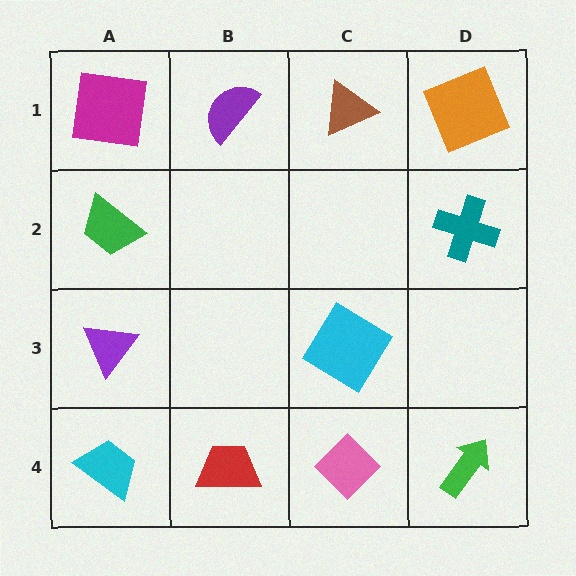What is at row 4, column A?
A cyan trapezoid.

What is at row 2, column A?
A green trapezoid.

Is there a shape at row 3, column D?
No, that cell is empty.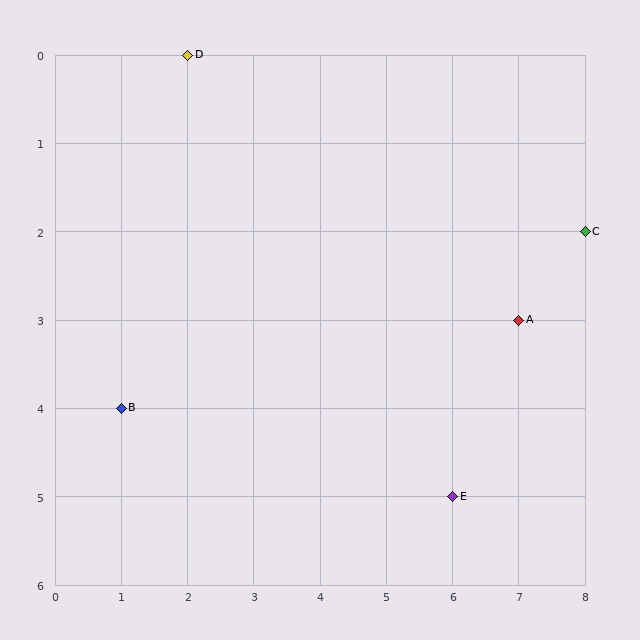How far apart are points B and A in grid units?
Points B and A are 6 columns and 1 row apart (about 6.1 grid units diagonally).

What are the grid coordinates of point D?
Point D is at grid coordinates (2, 0).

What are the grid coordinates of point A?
Point A is at grid coordinates (7, 3).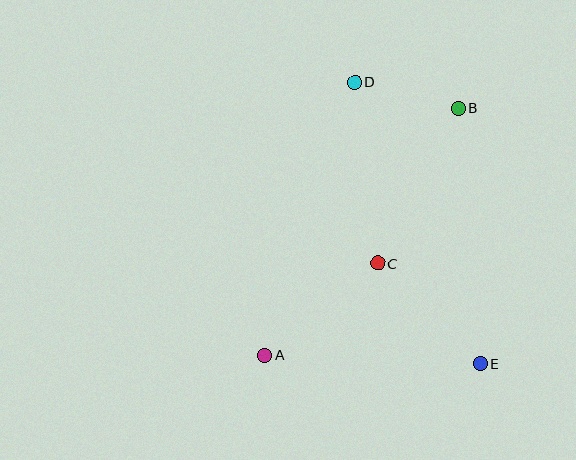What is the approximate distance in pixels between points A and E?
The distance between A and E is approximately 216 pixels.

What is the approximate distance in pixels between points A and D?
The distance between A and D is approximately 287 pixels.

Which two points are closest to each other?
Points B and D are closest to each other.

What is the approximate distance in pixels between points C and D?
The distance between C and D is approximately 182 pixels.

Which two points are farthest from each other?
Points A and B are farthest from each other.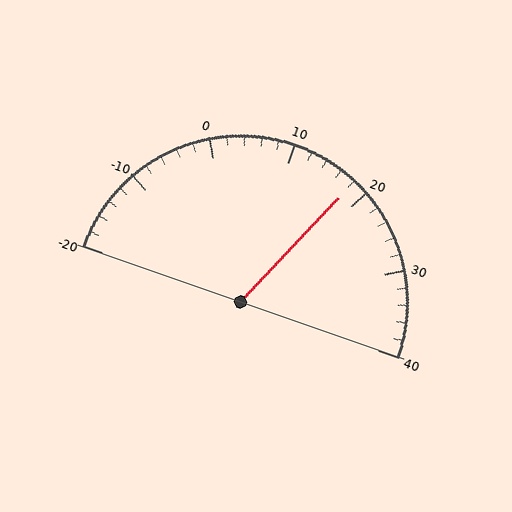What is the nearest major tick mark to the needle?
The nearest major tick mark is 20.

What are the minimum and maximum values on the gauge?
The gauge ranges from -20 to 40.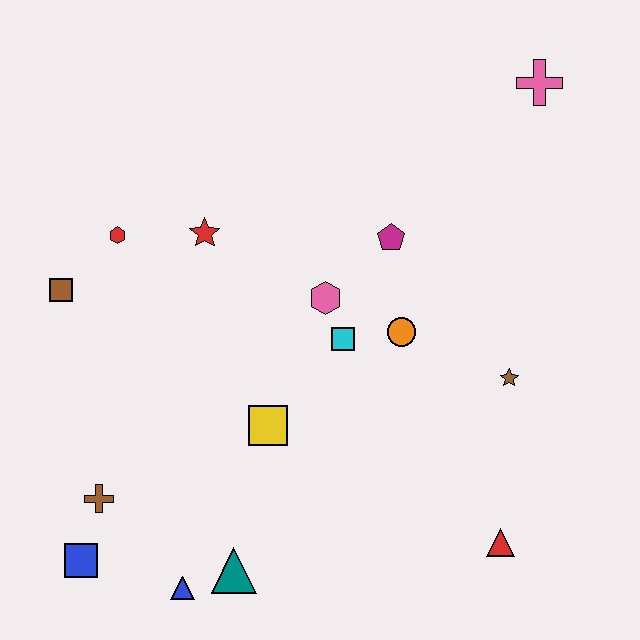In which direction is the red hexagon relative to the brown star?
The red hexagon is to the left of the brown star.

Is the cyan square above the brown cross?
Yes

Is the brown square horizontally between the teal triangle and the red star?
No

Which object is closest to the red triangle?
The brown star is closest to the red triangle.